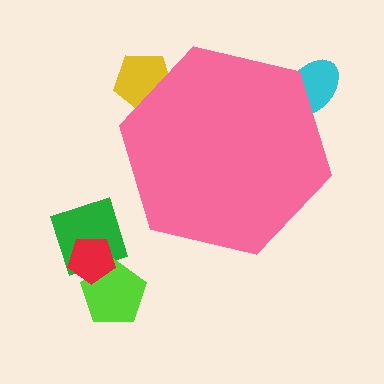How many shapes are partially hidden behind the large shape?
2 shapes are partially hidden.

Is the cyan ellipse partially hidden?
Yes, the cyan ellipse is partially hidden behind the pink hexagon.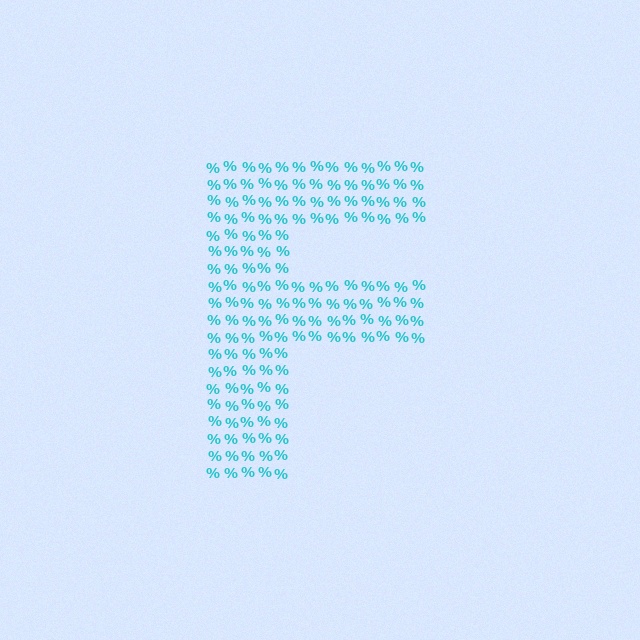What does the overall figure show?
The overall figure shows the letter F.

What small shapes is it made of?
It is made of small percent signs.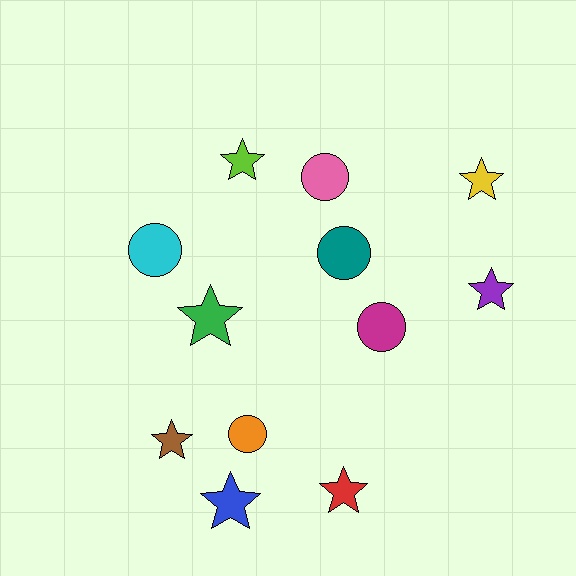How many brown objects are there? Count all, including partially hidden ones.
There is 1 brown object.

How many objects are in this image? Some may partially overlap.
There are 12 objects.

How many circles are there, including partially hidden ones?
There are 5 circles.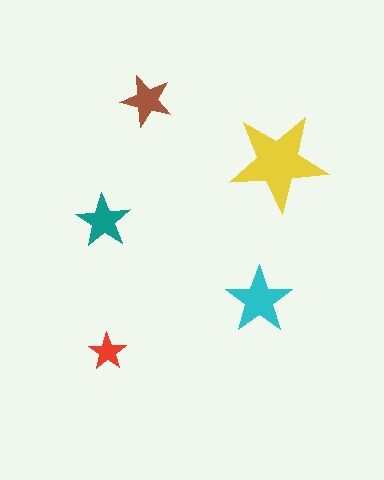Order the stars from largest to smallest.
the yellow one, the cyan one, the teal one, the brown one, the red one.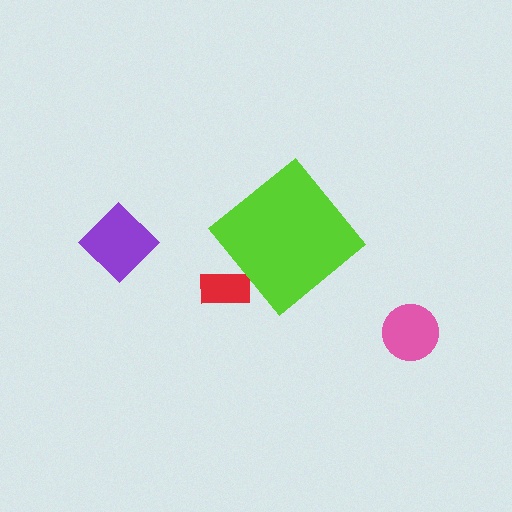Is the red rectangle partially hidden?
Yes, the red rectangle is partially hidden behind the lime diamond.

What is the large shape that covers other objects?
A lime diamond.